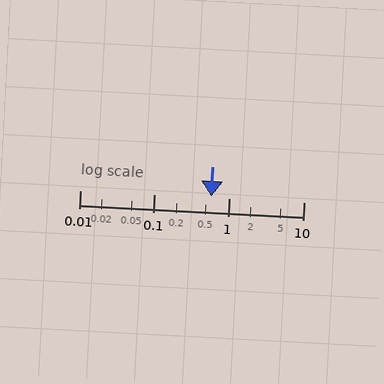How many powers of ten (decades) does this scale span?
The scale spans 3 decades, from 0.01 to 10.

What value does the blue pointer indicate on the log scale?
The pointer indicates approximately 0.58.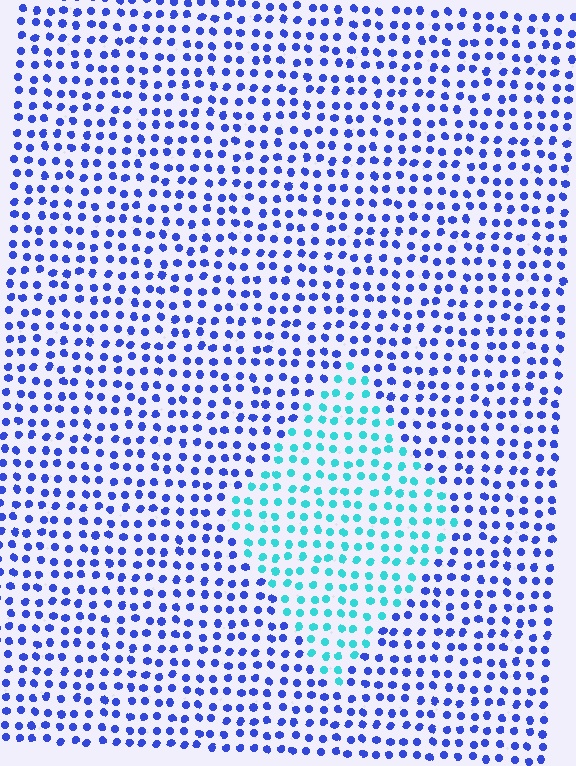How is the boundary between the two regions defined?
The boundary is defined purely by a slight shift in hue (about 54 degrees). Spacing, size, and orientation are identical on both sides.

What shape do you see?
I see a diamond.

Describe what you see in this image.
The image is filled with small blue elements in a uniform arrangement. A diamond-shaped region is visible where the elements are tinted to a slightly different hue, forming a subtle color boundary.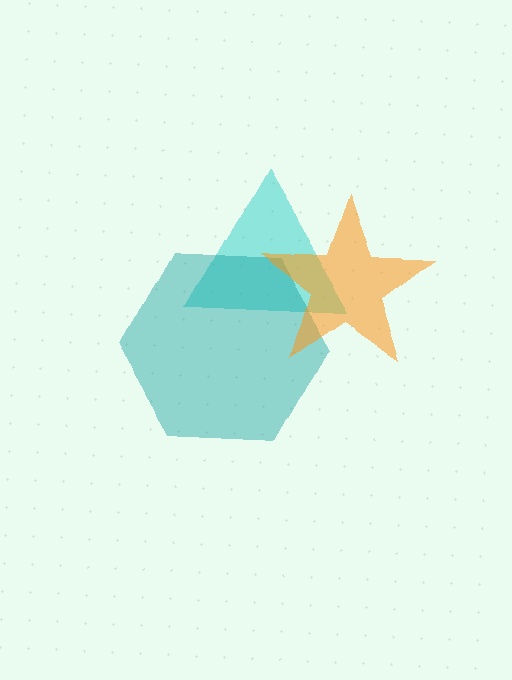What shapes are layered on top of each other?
The layered shapes are: a cyan triangle, a teal hexagon, an orange star.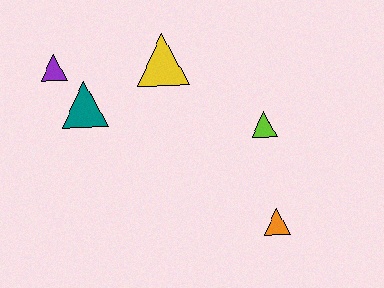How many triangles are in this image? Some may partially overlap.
There are 5 triangles.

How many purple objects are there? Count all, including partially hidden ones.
There is 1 purple object.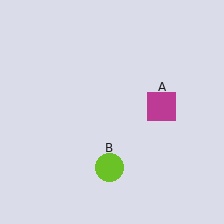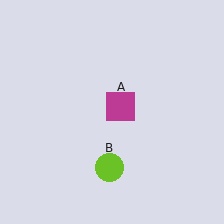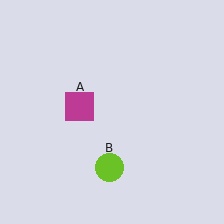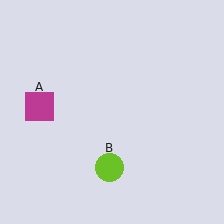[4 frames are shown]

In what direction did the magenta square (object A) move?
The magenta square (object A) moved left.